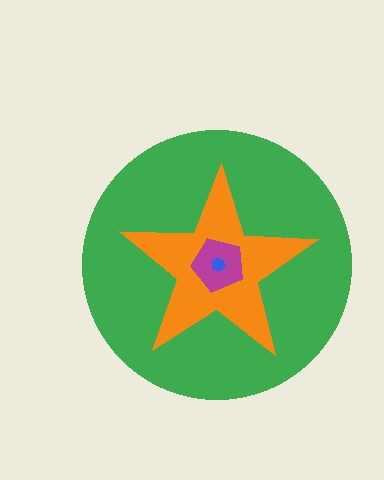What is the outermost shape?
The green circle.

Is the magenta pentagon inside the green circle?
Yes.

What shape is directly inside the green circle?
The orange star.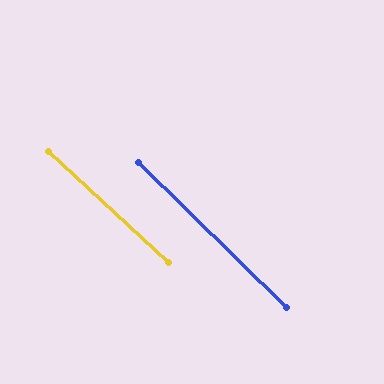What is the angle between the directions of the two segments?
Approximately 2 degrees.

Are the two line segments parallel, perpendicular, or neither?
Parallel — their directions differ by only 1.5°.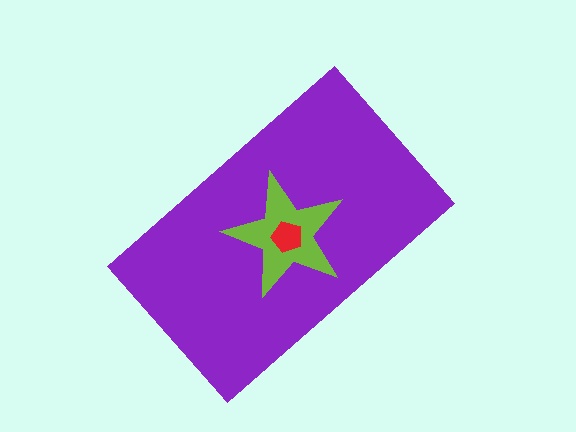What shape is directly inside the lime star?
The red pentagon.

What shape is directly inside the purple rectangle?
The lime star.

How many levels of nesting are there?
3.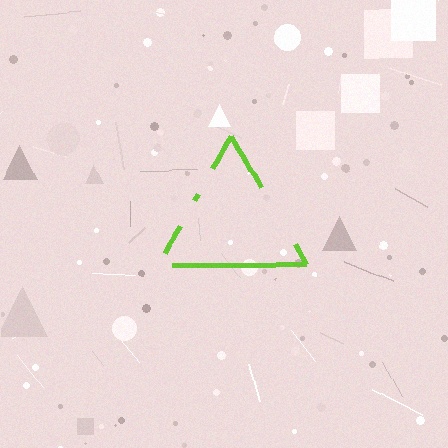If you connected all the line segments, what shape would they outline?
They would outline a triangle.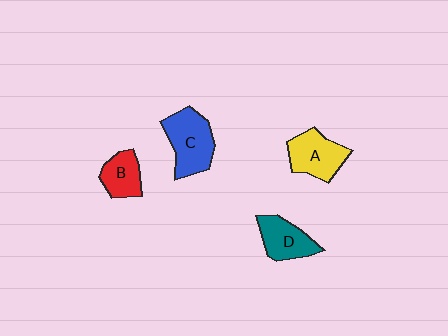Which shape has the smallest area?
Shape B (red).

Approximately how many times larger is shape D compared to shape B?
Approximately 1.2 times.